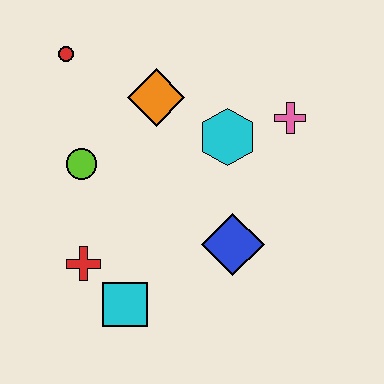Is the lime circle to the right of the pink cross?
No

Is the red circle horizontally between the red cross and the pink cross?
No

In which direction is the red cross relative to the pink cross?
The red cross is to the left of the pink cross.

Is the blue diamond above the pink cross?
No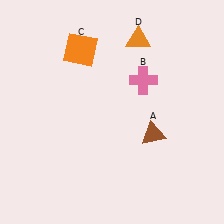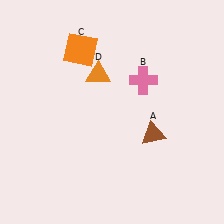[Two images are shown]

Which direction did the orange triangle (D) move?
The orange triangle (D) moved left.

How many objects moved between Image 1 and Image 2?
1 object moved between the two images.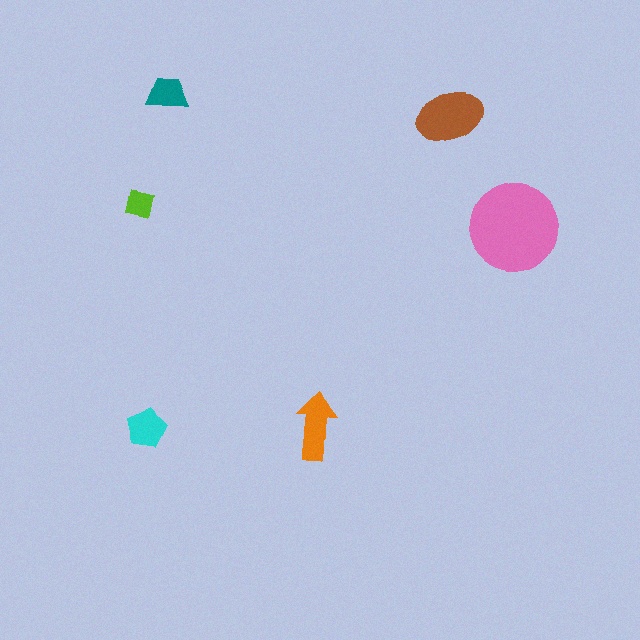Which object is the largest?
The pink circle.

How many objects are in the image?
There are 6 objects in the image.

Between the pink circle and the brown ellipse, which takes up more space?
The pink circle.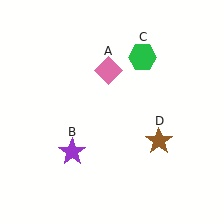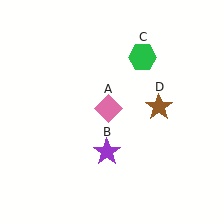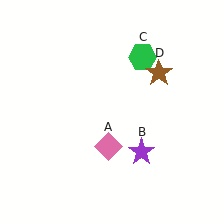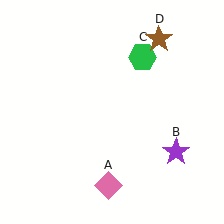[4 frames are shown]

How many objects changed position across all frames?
3 objects changed position: pink diamond (object A), purple star (object B), brown star (object D).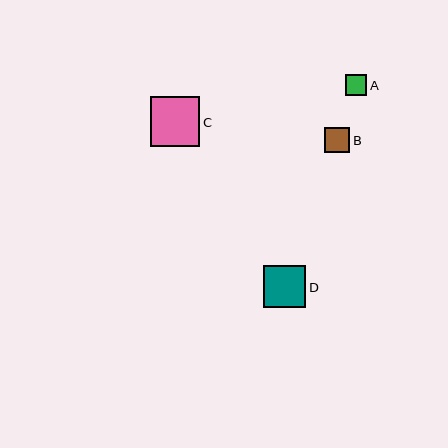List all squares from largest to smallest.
From largest to smallest: C, D, B, A.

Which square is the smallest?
Square A is the smallest with a size of approximately 21 pixels.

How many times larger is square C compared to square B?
Square C is approximately 2.0 times the size of square B.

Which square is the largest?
Square C is the largest with a size of approximately 49 pixels.